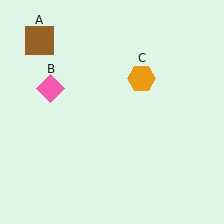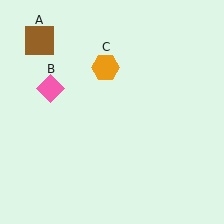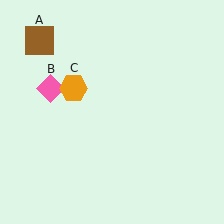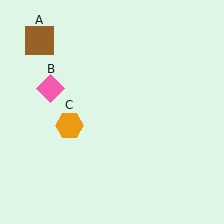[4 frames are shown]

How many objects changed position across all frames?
1 object changed position: orange hexagon (object C).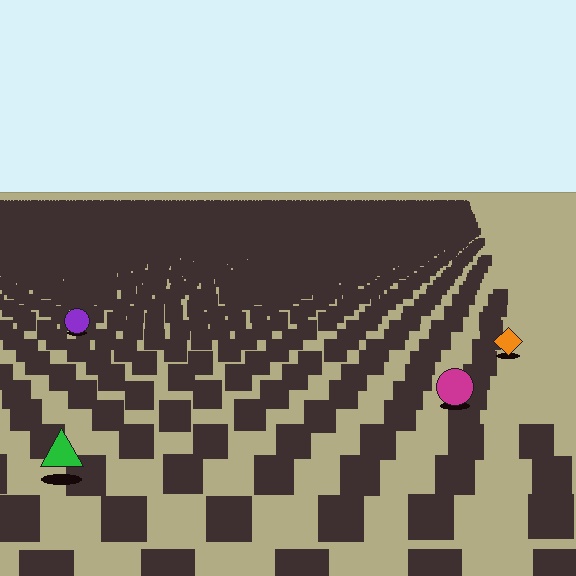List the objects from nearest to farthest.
From nearest to farthest: the green triangle, the magenta circle, the orange diamond, the purple circle.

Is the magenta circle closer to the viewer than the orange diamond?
Yes. The magenta circle is closer — you can tell from the texture gradient: the ground texture is coarser near it.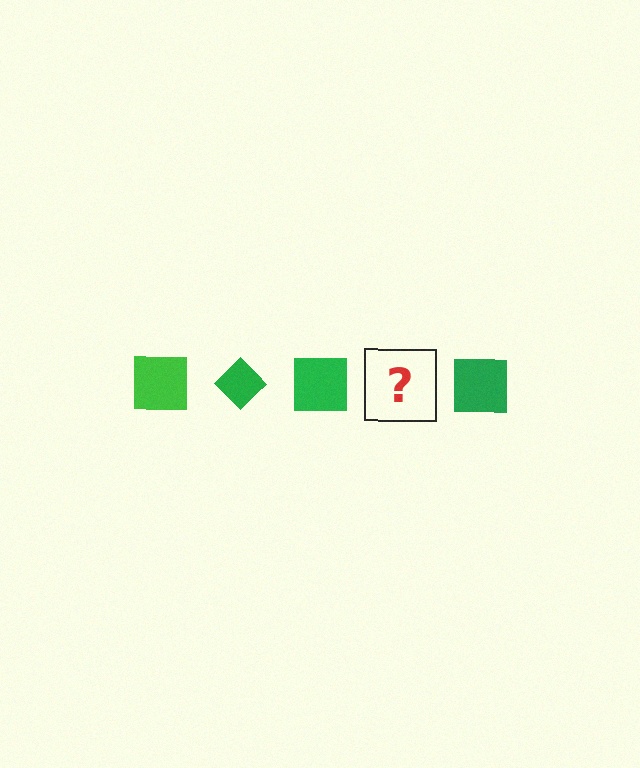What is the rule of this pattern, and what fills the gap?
The rule is that the pattern cycles through square, diamond shapes in green. The gap should be filled with a green diamond.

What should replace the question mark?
The question mark should be replaced with a green diamond.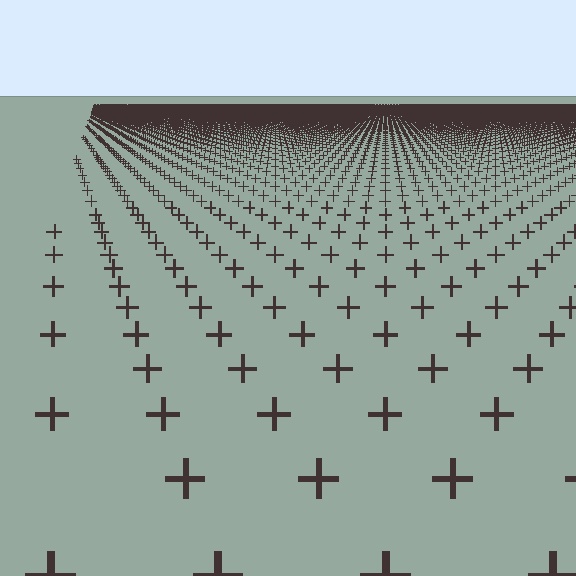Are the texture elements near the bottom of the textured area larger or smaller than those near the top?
Larger. Near the bottom, elements are closer to the viewer and appear at a bigger on-screen size.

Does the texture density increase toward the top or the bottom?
Density increases toward the top.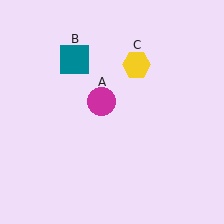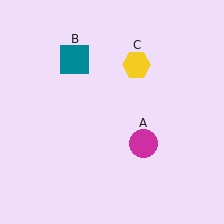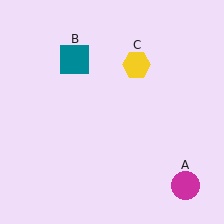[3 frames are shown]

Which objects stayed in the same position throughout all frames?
Teal square (object B) and yellow hexagon (object C) remained stationary.